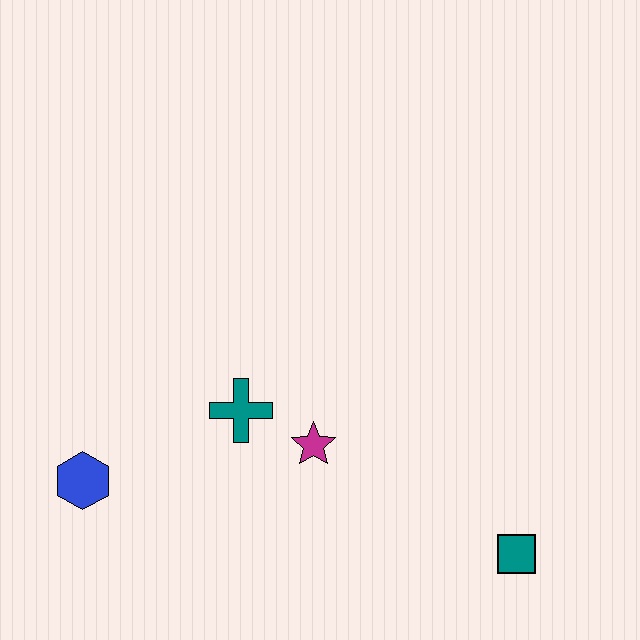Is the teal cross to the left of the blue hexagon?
No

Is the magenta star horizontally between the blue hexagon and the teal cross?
No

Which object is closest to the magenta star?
The teal cross is closest to the magenta star.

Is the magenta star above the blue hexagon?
Yes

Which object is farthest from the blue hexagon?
The teal square is farthest from the blue hexagon.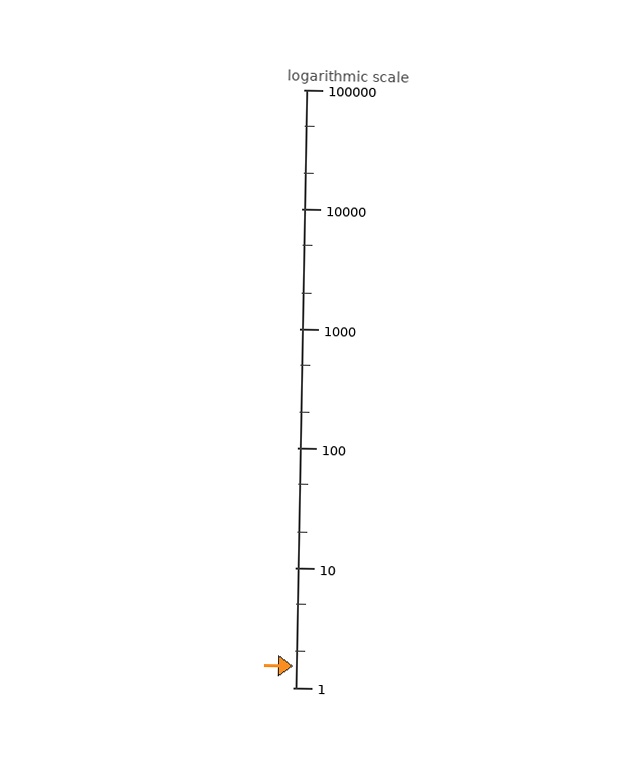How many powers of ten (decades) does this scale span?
The scale spans 5 decades, from 1 to 100000.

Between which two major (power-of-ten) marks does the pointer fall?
The pointer is between 1 and 10.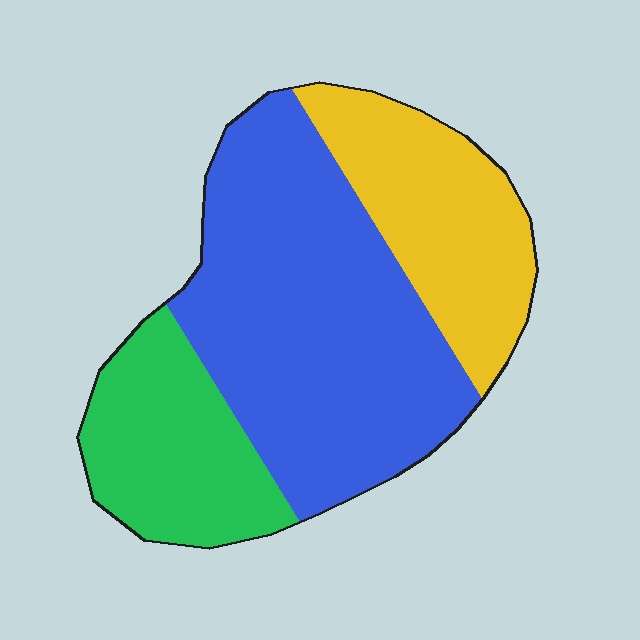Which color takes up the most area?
Blue, at roughly 50%.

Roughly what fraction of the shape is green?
Green covers 22% of the shape.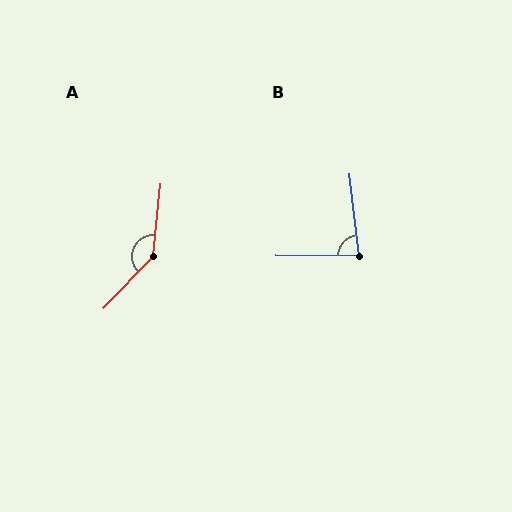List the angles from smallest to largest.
B (83°), A (142°).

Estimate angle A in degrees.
Approximately 142 degrees.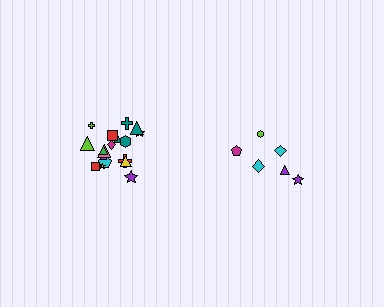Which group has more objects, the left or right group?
The left group.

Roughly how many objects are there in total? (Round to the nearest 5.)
Roughly 25 objects in total.